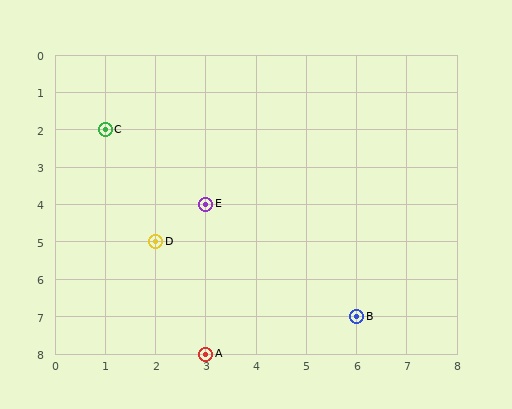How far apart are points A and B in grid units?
Points A and B are 3 columns and 1 row apart (about 3.2 grid units diagonally).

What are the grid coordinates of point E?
Point E is at grid coordinates (3, 4).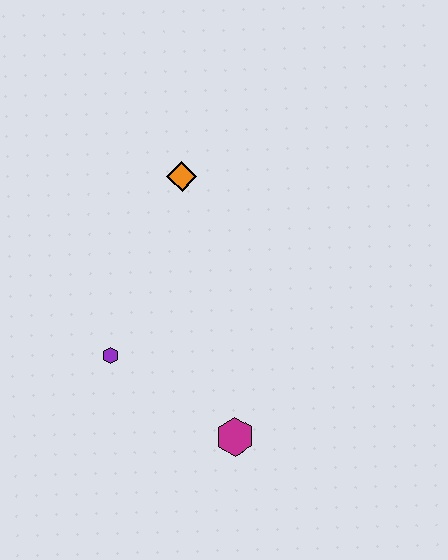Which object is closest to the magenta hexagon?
The purple hexagon is closest to the magenta hexagon.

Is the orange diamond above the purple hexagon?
Yes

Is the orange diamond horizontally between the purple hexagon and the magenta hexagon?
Yes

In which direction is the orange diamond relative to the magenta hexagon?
The orange diamond is above the magenta hexagon.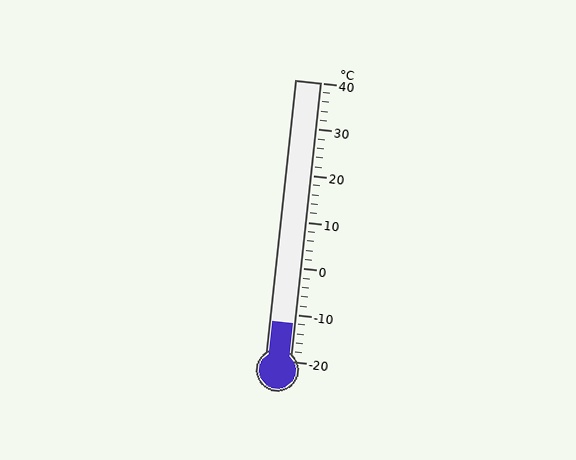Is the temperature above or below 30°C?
The temperature is below 30°C.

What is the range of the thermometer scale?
The thermometer scale ranges from -20°C to 40°C.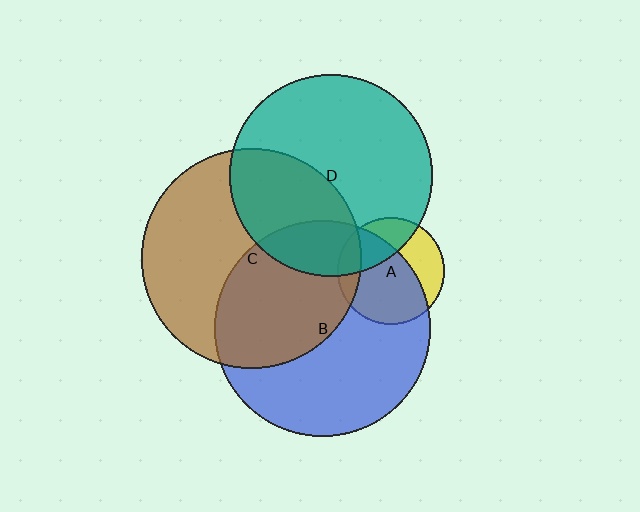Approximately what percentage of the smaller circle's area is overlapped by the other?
Approximately 30%.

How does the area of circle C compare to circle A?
Approximately 4.2 times.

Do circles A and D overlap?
Yes.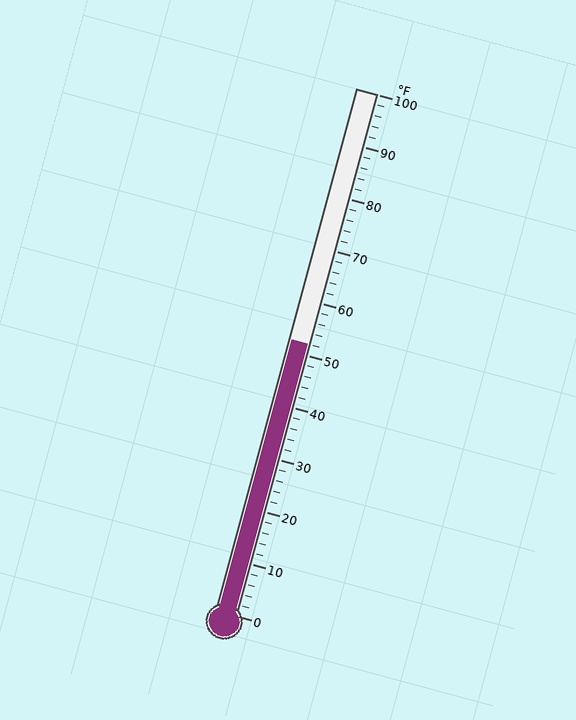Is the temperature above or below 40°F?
The temperature is above 40°F.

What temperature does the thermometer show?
The thermometer shows approximately 52°F.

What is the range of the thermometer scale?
The thermometer scale ranges from 0°F to 100°F.